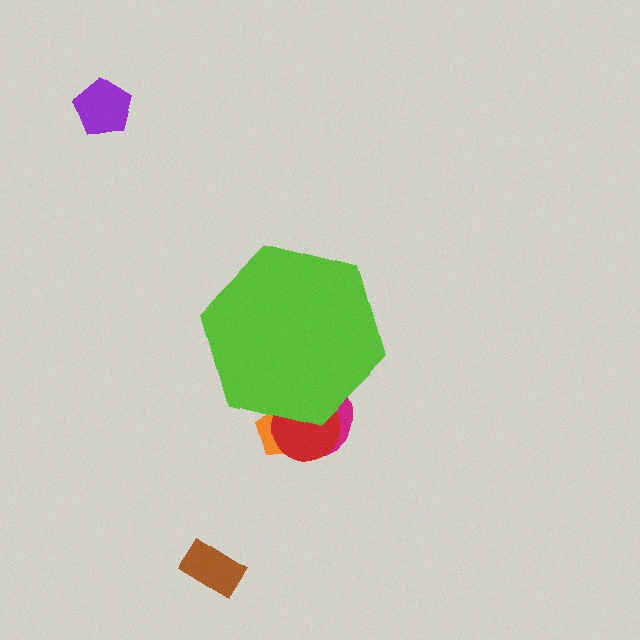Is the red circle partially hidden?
Yes, the red circle is partially hidden behind the lime hexagon.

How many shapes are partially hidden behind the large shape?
3 shapes are partially hidden.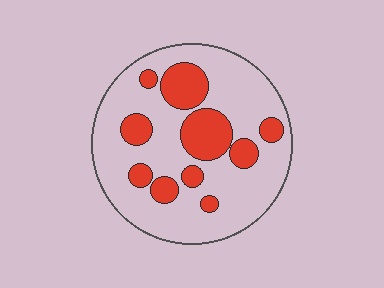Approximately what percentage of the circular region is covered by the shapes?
Approximately 25%.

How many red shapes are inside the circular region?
10.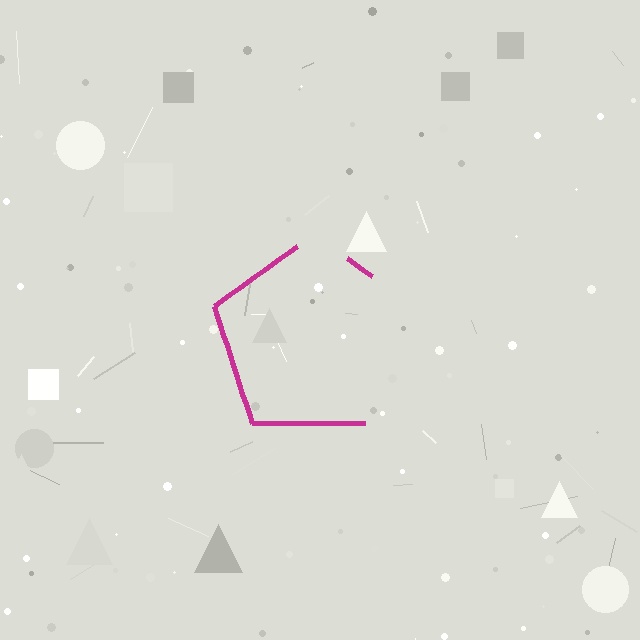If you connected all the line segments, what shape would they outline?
They would outline a pentagon.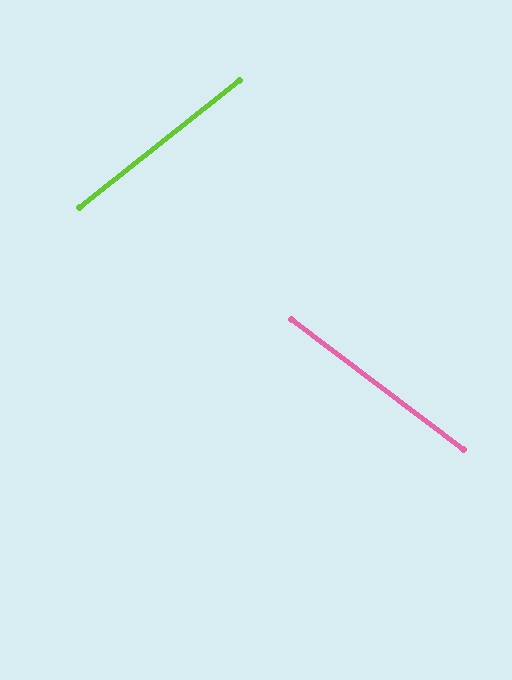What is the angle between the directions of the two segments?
Approximately 75 degrees.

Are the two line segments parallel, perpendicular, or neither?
Neither parallel nor perpendicular — they differ by about 75°.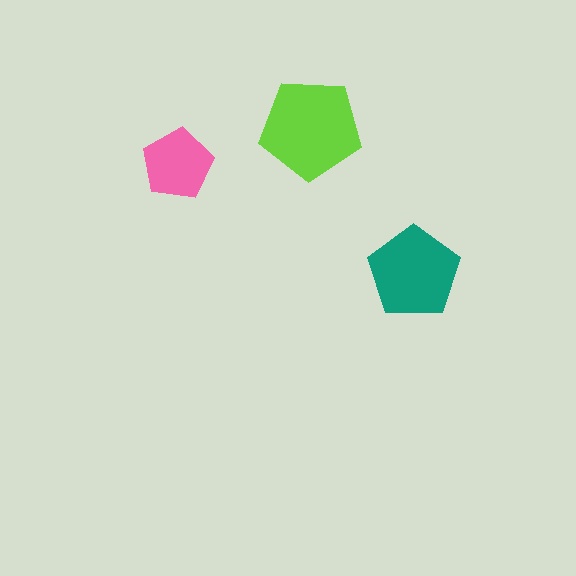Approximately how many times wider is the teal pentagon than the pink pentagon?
About 1.5 times wider.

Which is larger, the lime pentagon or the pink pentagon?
The lime one.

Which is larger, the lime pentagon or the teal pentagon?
The lime one.